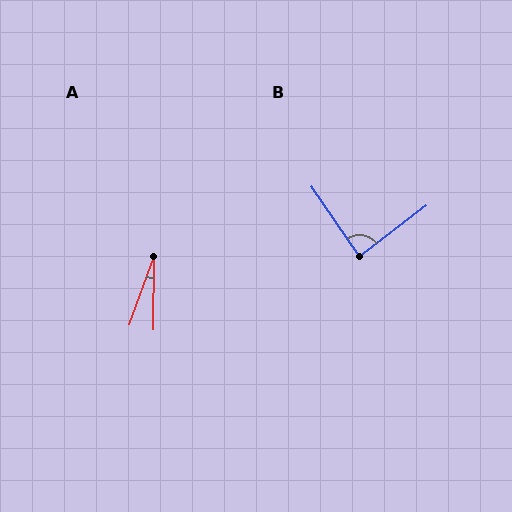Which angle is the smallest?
A, at approximately 19 degrees.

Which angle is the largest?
B, at approximately 87 degrees.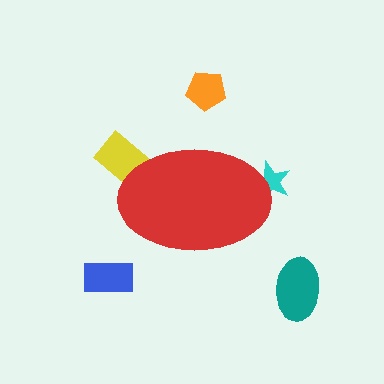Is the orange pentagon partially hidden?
No, the orange pentagon is fully visible.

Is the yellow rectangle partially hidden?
Yes, the yellow rectangle is partially hidden behind the red ellipse.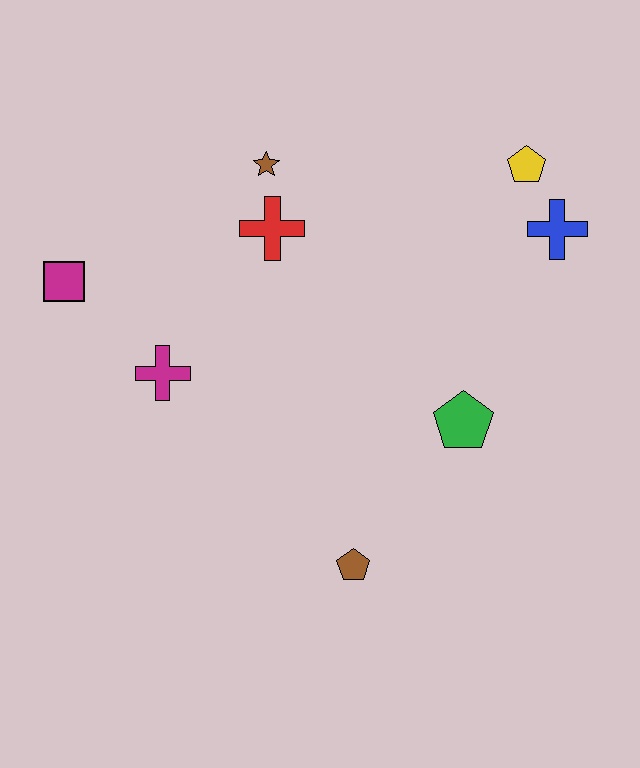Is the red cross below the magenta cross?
No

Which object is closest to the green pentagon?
The brown pentagon is closest to the green pentagon.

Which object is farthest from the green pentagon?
The magenta square is farthest from the green pentagon.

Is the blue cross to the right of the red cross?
Yes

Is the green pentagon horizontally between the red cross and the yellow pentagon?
Yes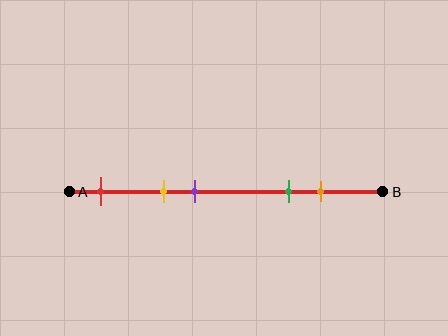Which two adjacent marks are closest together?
The yellow and purple marks are the closest adjacent pair.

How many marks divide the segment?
There are 5 marks dividing the segment.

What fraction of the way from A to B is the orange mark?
The orange mark is approximately 80% (0.8) of the way from A to B.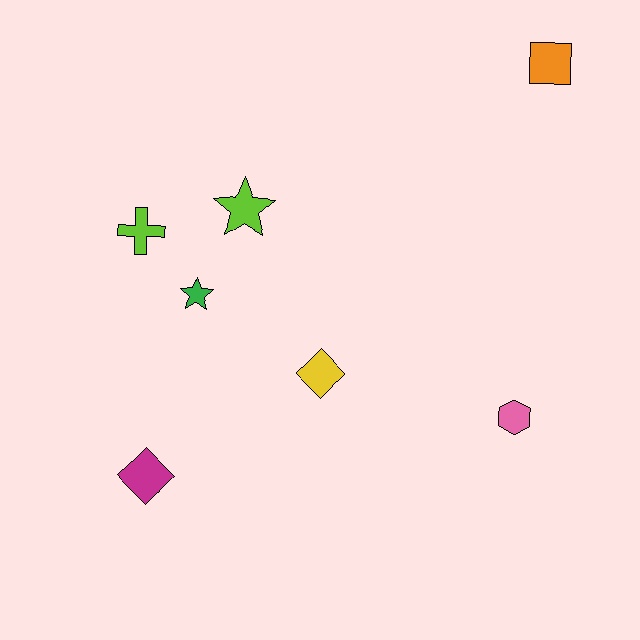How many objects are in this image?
There are 7 objects.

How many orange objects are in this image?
There is 1 orange object.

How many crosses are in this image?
There is 1 cross.